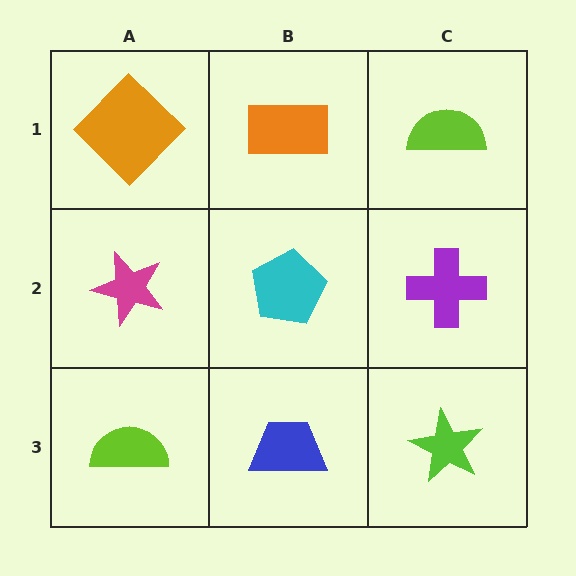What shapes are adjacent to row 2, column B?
An orange rectangle (row 1, column B), a blue trapezoid (row 3, column B), a magenta star (row 2, column A), a purple cross (row 2, column C).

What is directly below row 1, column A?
A magenta star.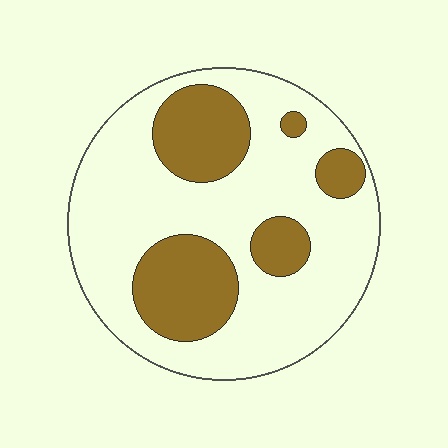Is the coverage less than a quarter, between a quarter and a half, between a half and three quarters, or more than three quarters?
Between a quarter and a half.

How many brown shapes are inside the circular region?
5.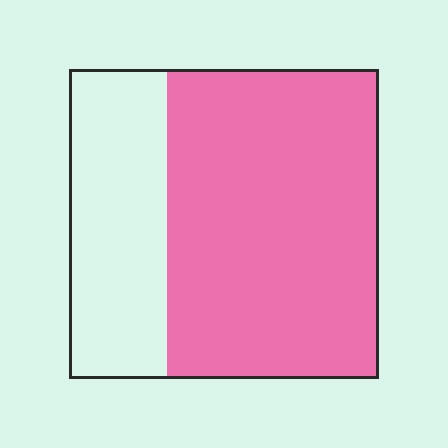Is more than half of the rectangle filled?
Yes.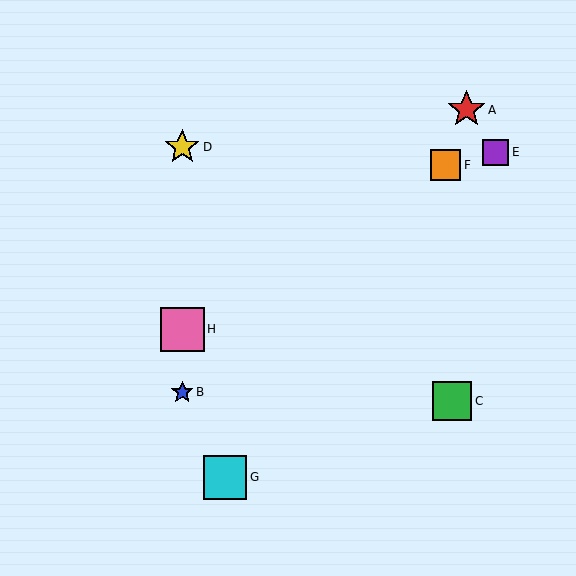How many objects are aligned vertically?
3 objects (B, D, H) are aligned vertically.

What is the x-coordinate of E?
Object E is at x≈496.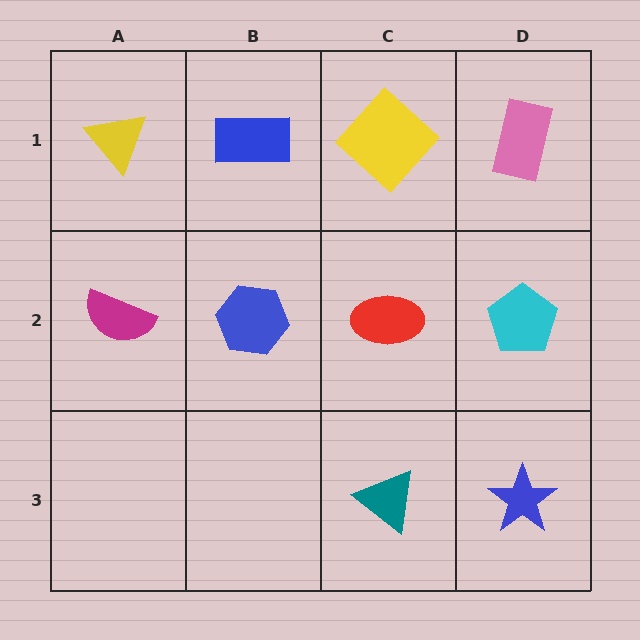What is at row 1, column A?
A yellow triangle.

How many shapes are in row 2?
4 shapes.